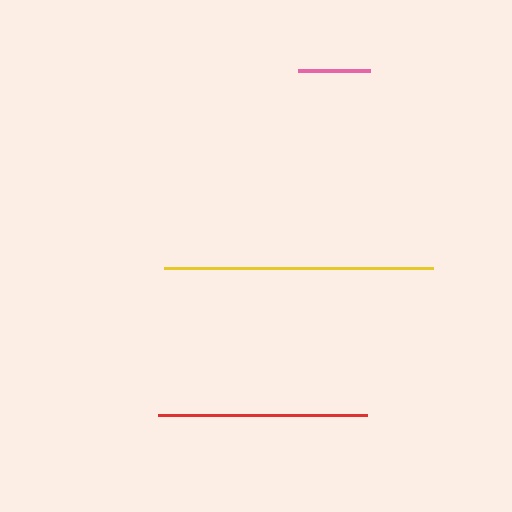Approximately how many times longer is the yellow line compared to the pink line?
The yellow line is approximately 3.8 times the length of the pink line.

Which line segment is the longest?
The yellow line is the longest at approximately 269 pixels.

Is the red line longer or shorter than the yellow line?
The yellow line is longer than the red line.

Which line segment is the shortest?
The pink line is the shortest at approximately 72 pixels.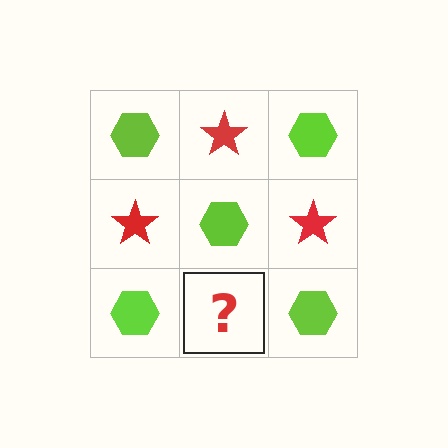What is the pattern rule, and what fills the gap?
The rule is that it alternates lime hexagon and red star in a checkerboard pattern. The gap should be filled with a red star.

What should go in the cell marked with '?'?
The missing cell should contain a red star.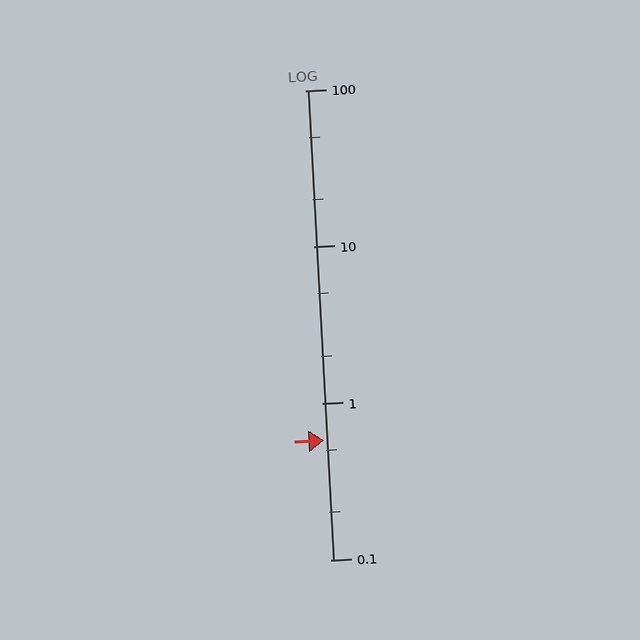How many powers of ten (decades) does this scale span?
The scale spans 3 decades, from 0.1 to 100.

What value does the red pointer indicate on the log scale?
The pointer indicates approximately 0.58.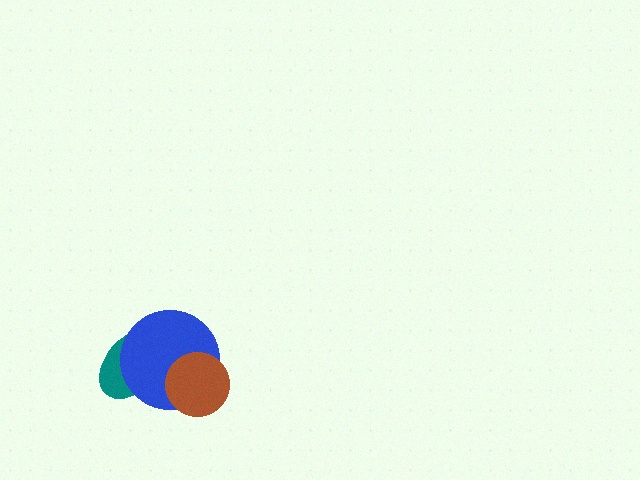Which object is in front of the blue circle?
The brown circle is in front of the blue circle.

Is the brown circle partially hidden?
No, no other shape covers it.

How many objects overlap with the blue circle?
2 objects overlap with the blue circle.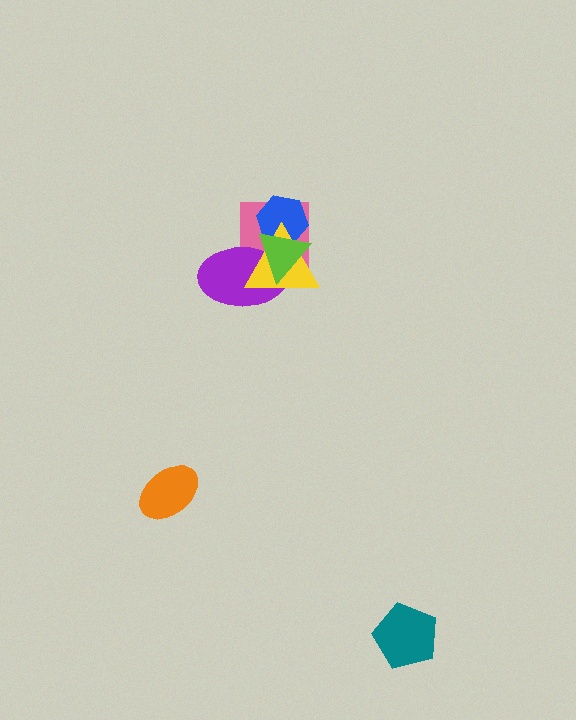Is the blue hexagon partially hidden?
Yes, it is partially covered by another shape.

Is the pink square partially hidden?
Yes, it is partially covered by another shape.